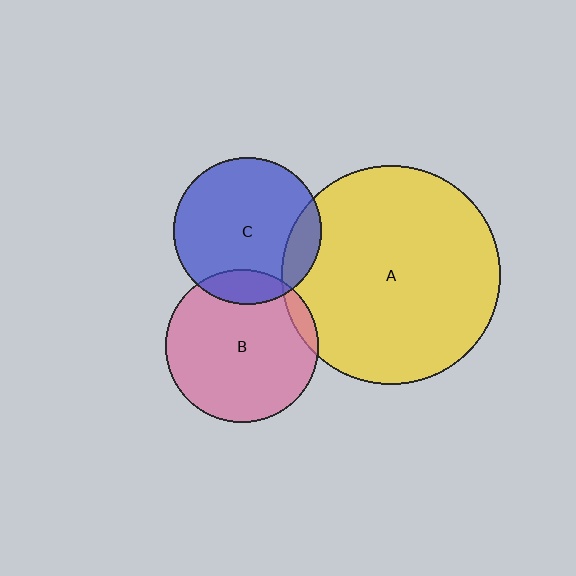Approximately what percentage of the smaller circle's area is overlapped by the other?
Approximately 15%.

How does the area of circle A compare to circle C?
Approximately 2.2 times.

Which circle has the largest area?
Circle A (yellow).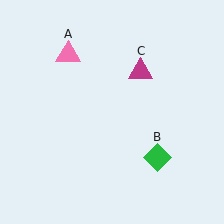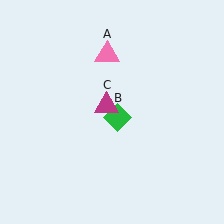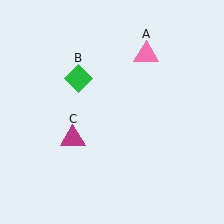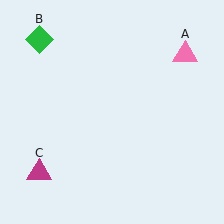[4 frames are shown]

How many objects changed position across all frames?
3 objects changed position: pink triangle (object A), green diamond (object B), magenta triangle (object C).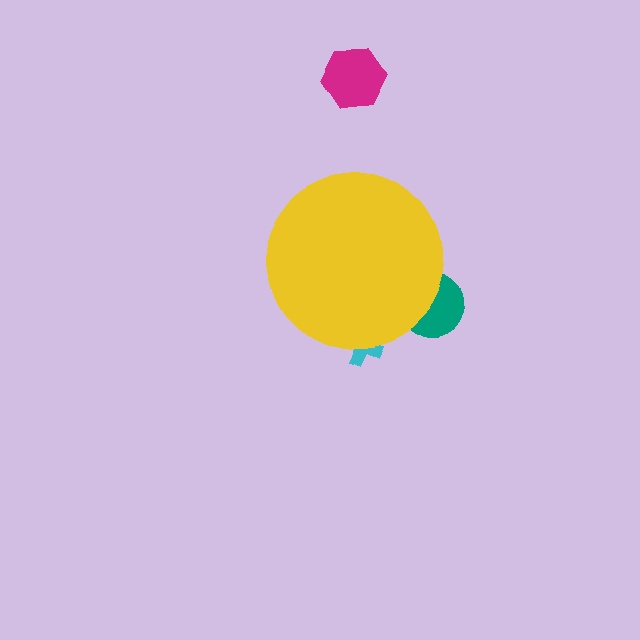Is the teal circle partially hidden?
Yes, the teal circle is partially hidden behind the yellow circle.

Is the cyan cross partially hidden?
Yes, the cyan cross is partially hidden behind the yellow circle.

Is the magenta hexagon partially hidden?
No, the magenta hexagon is fully visible.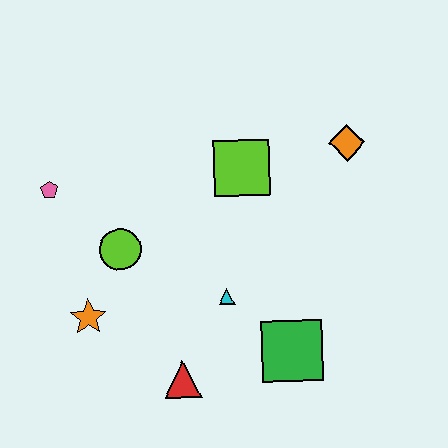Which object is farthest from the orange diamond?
The orange star is farthest from the orange diamond.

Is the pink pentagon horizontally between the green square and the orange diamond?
No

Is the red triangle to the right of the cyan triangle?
No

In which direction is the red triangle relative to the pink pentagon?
The red triangle is below the pink pentagon.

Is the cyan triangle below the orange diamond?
Yes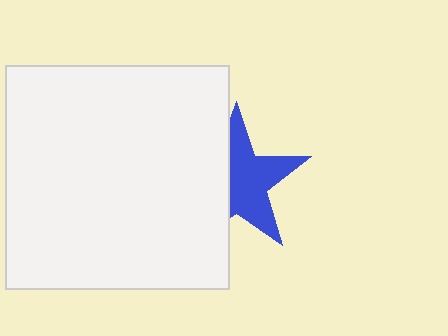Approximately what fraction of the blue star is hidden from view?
Roughly 41% of the blue star is hidden behind the white square.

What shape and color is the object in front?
The object in front is a white square.